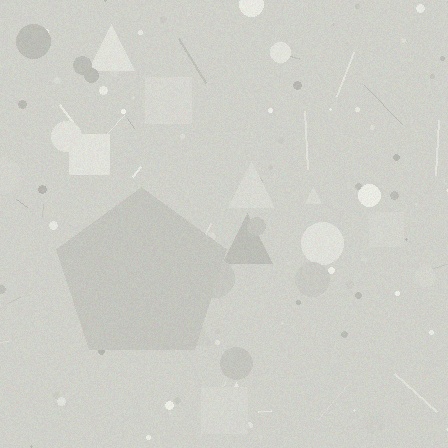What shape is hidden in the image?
A pentagon is hidden in the image.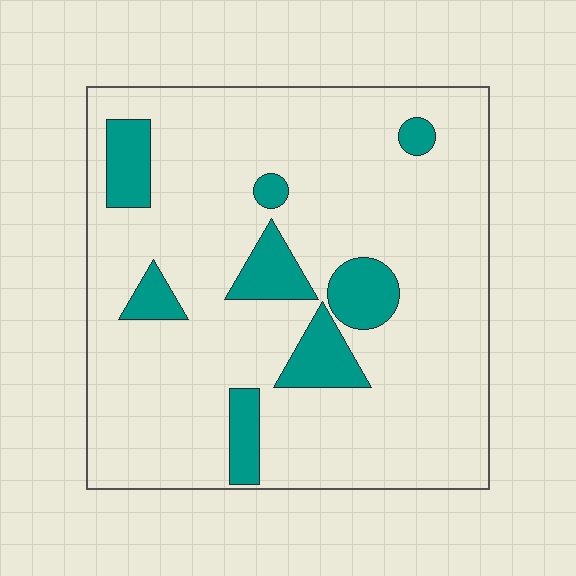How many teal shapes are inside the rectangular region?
8.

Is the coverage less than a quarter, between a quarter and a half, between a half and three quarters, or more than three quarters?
Less than a quarter.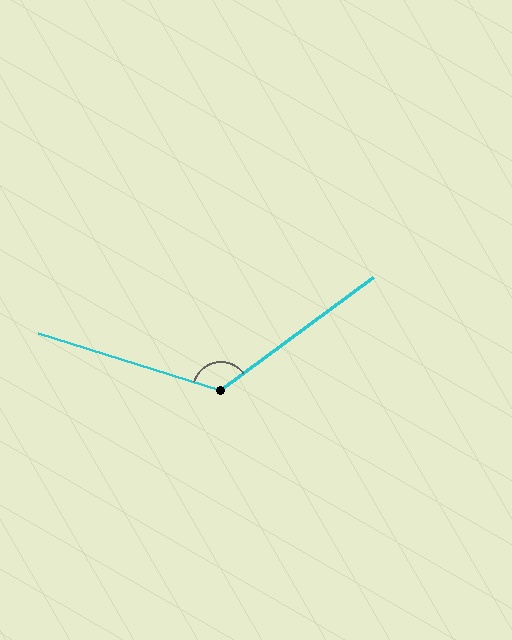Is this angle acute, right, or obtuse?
It is obtuse.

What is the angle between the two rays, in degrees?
Approximately 126 degrees.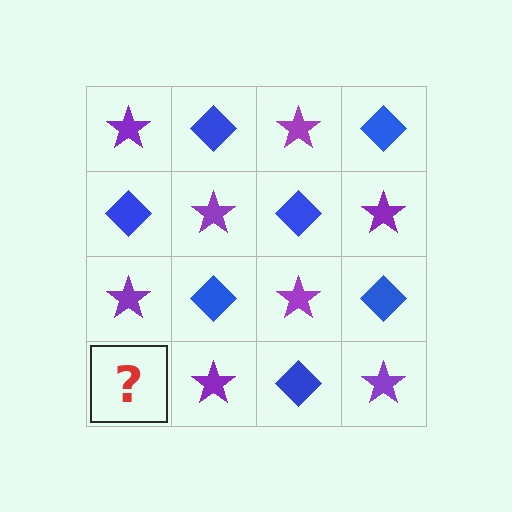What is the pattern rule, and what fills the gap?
The rule is that it alternates purple star and blue diamond in a checkerboard pattern. The gap should be filled with a blue diamond.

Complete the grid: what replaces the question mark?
The question mark should be replaced with a blue diamond.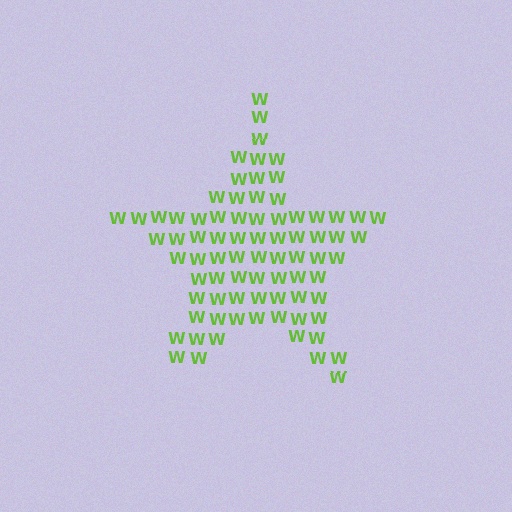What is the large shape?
The large shape is a star.